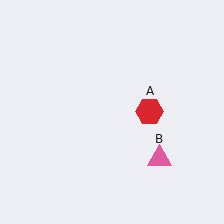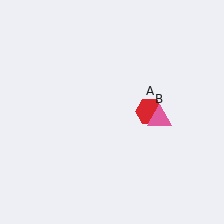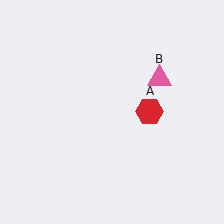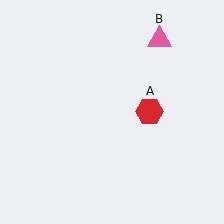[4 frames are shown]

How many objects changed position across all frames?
1 object changed position: pink triangle (object B).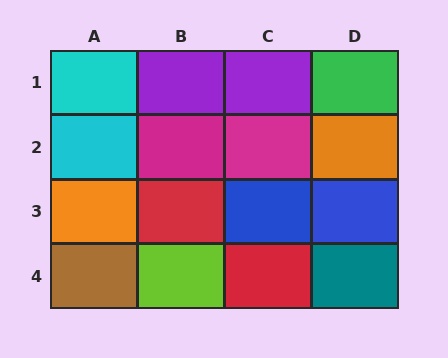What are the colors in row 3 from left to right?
Orange, red, blue, blue.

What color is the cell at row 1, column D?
Green.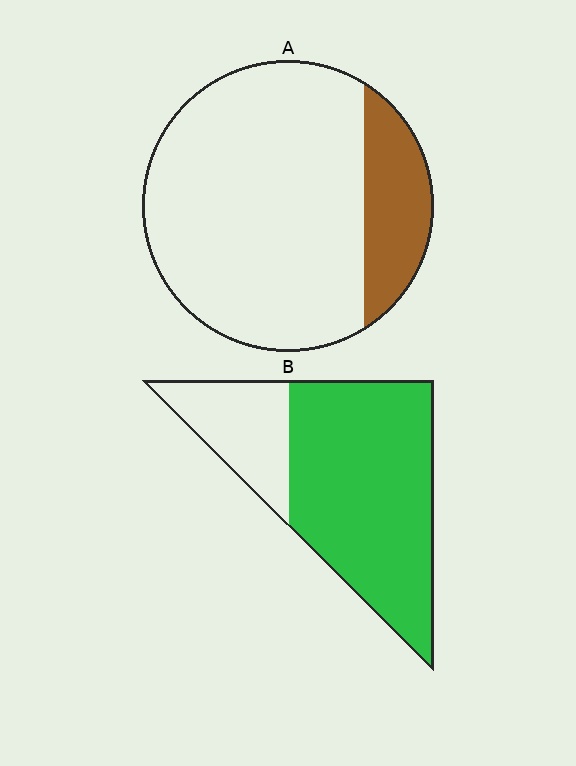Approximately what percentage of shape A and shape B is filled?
A is approximately 20% and B is approximately 75%.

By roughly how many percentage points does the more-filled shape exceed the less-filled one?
By roughly 55 percentage points (B over A).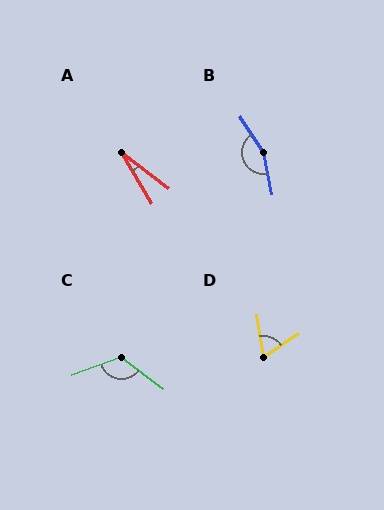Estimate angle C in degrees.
Approximately 123 degrees.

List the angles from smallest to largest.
A (22°), D (65°), C (123°), B (159°).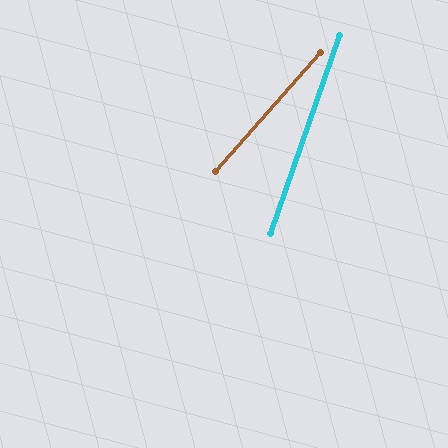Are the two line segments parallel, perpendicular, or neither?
Neither parallel nor perpendicular — they differ by about 22°.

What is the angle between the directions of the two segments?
Approximately 22 degrees.